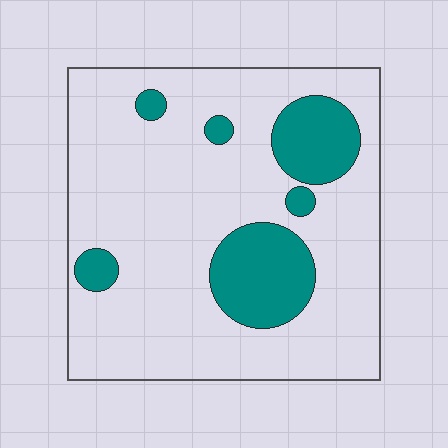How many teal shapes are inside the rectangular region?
6.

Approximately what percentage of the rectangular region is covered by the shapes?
Approximately 20%.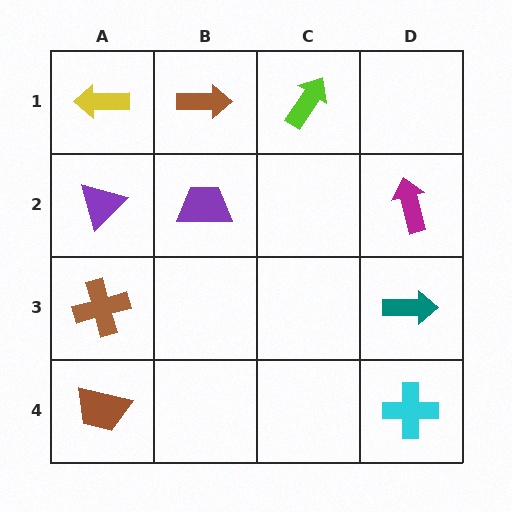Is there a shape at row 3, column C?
No, that cell is empty.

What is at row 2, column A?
A purple triangle.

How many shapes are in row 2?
3 shapes.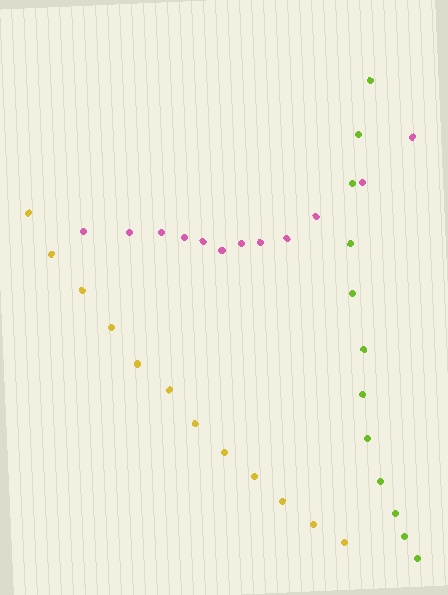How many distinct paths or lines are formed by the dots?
There are 3 distinct paths.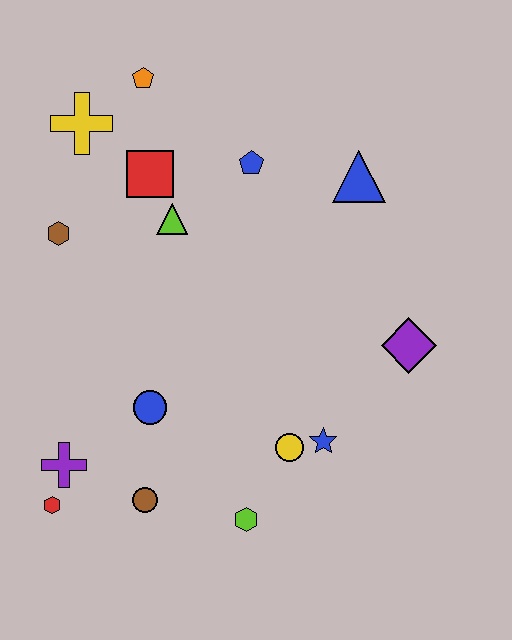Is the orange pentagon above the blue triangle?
Yes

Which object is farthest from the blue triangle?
The red hexagon is farthest from the blue triangle.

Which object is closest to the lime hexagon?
The yellow circle is closest to the lime hexagon.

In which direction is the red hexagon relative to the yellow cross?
The red hexagon is below the yellow cross.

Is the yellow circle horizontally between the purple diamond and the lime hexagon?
Yes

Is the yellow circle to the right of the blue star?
No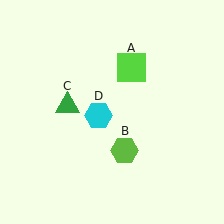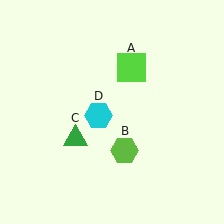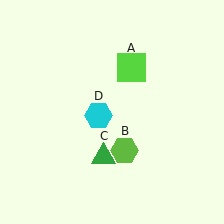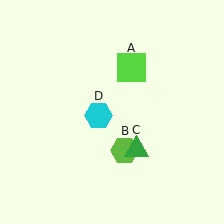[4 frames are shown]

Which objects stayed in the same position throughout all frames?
Lime square (object A) and lime hexagon (object B) and cyan hexagon (object D) remained stationary.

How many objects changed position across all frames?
1 object changed position: green triangle (object C).